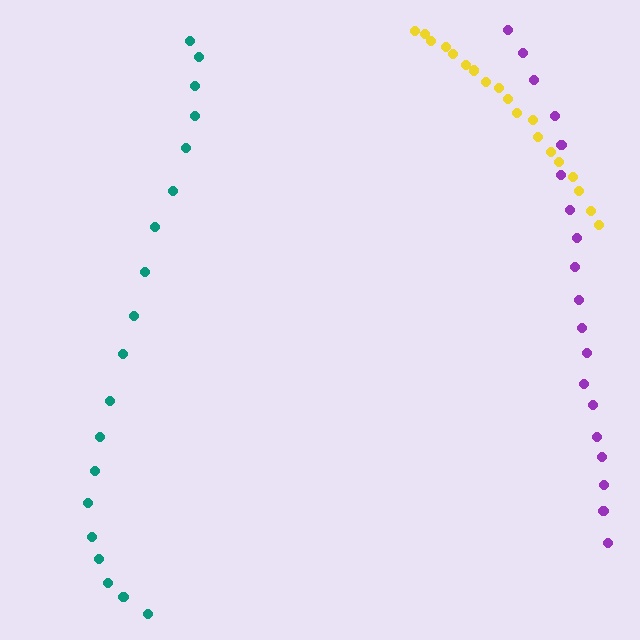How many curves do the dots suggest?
There are 3 distinct paths.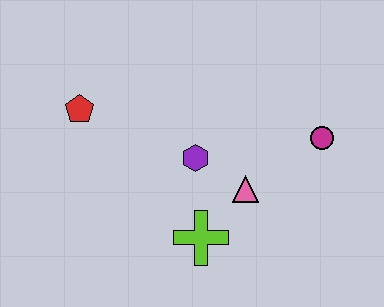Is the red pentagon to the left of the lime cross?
Yes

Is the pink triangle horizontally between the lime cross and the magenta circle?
Yes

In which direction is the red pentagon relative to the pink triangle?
The red pentagon is to the left of the pink triangle.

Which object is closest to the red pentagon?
The purple hexagon is closest to the red pentagon.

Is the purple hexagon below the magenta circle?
Yes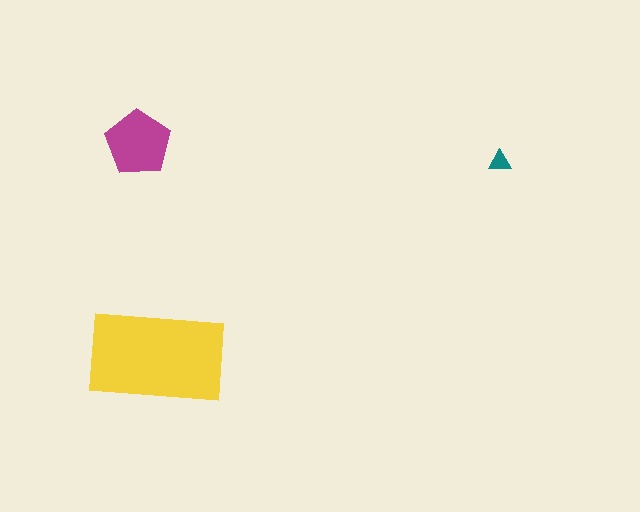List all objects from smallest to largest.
The teal triangle, the magenta pentagon, the yellow rectangle.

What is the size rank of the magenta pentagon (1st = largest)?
2nd.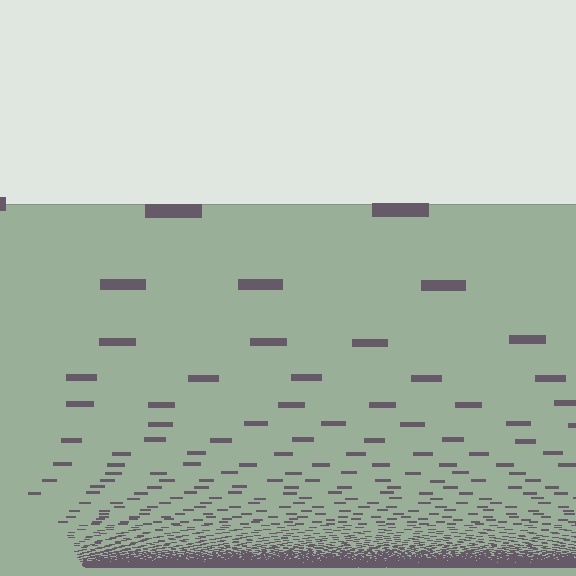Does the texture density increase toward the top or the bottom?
Density increases toward the bottom.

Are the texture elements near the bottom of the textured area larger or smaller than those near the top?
Smaller. The gradient is inverted — elements near the bottom are smaller and denser.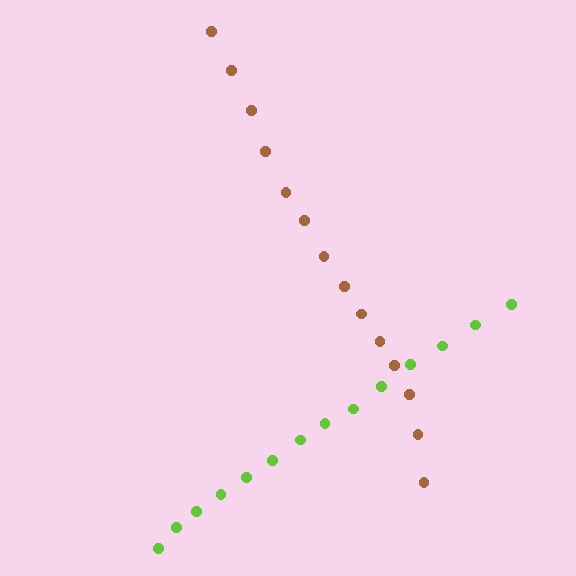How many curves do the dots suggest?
There are 2 distinct paths.